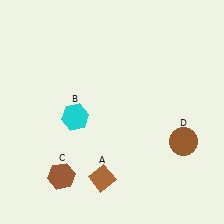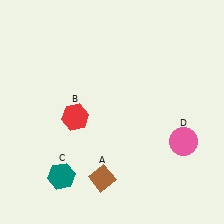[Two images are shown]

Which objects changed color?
B changed from cyan to red. C changed from brown to teal. D changed from brown to pink.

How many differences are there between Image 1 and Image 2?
There are 3 differences between the two images.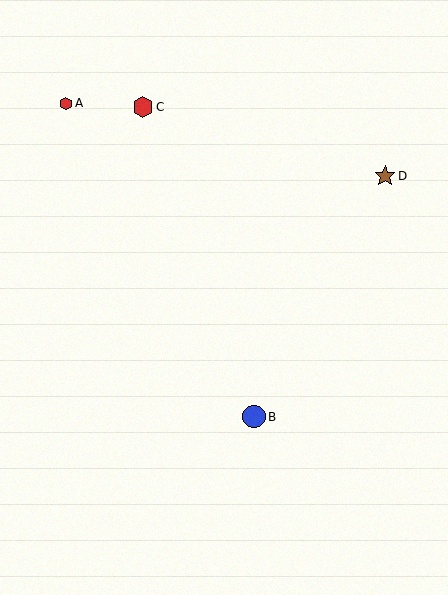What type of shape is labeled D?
Shape D is a brown star.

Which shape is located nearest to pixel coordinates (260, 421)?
The blue circle (labeled B) at (254, 417) is nearest to that location.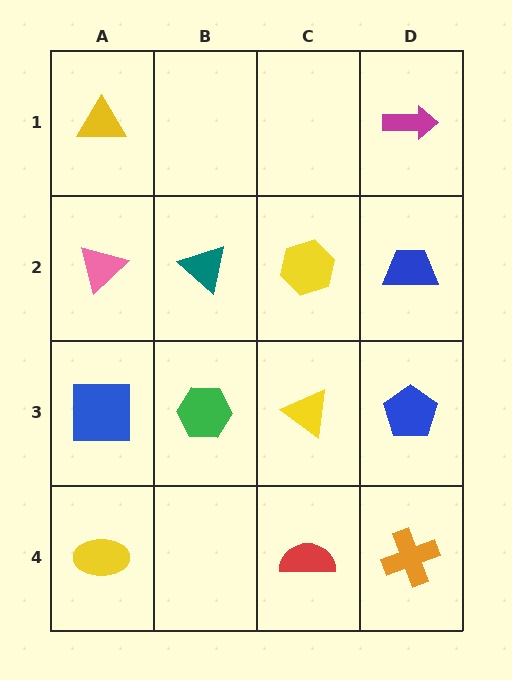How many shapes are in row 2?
4 shapes.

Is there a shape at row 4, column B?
No, that cell is empty.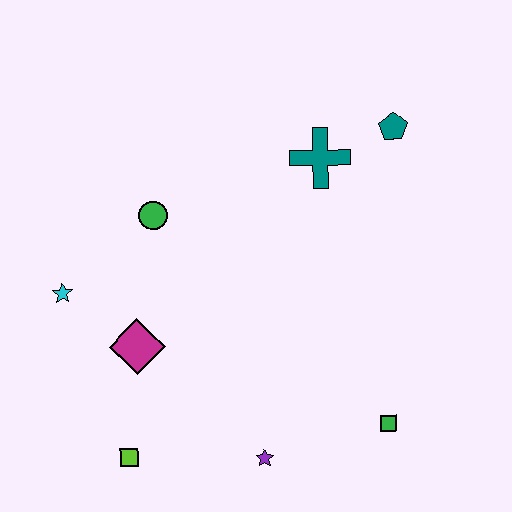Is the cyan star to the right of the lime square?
No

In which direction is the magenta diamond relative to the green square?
The magenta diamond is to the left of the green square.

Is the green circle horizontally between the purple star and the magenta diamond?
Yes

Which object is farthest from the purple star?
The teal pentagon is farthest from the purple star.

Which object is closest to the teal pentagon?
The teal cross is closest to the teal pentagon.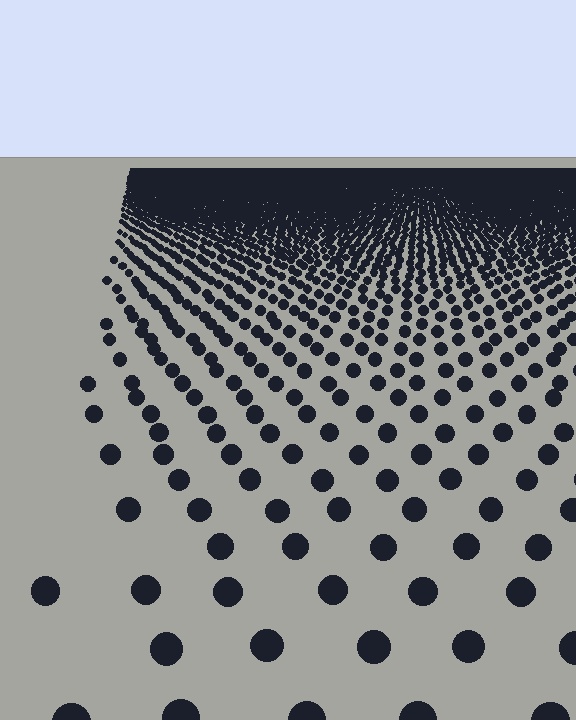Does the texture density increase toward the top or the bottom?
Density increases toward the top.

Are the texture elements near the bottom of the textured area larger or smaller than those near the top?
Larger. Near the bottom, elements are closer to the viewer and appear at a bigger on-screen size.